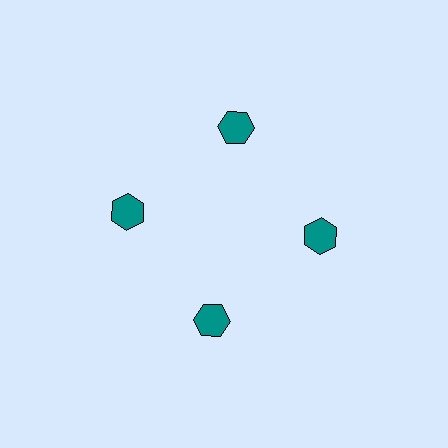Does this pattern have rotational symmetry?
Yes, this pattern has 4-fold rotational symmetry. It looks the same after rotating 90 degrees around the center.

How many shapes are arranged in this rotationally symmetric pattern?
There are 4 shapes, arranged in 4 groups of 1.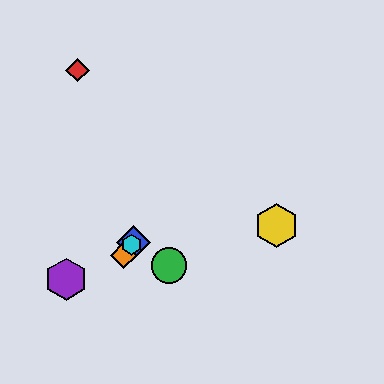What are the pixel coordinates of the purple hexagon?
The purple hexagon is at (66, 279).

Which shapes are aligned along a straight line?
The blue diamond, the orange diamond, the cyan hexagon are aligned along a straight line.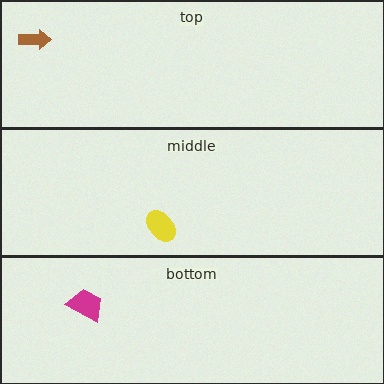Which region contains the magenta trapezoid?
The bottom region.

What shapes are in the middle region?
The yellow ellipse.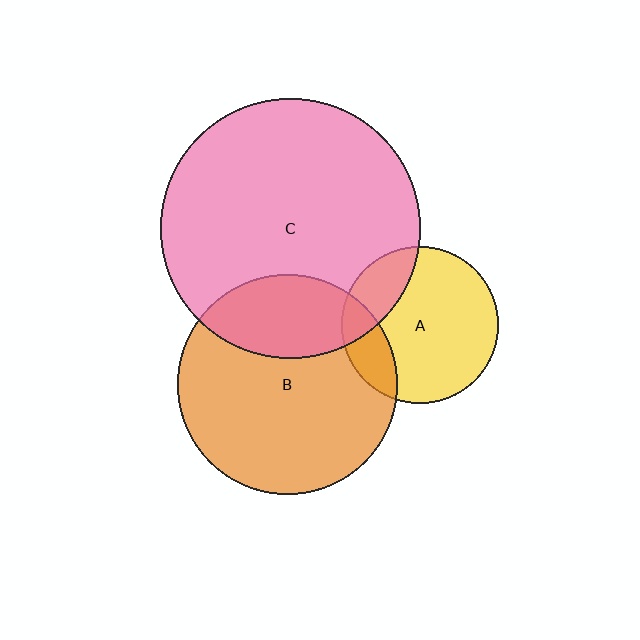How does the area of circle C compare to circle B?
Approximately 1.4 times.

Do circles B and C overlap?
Yes.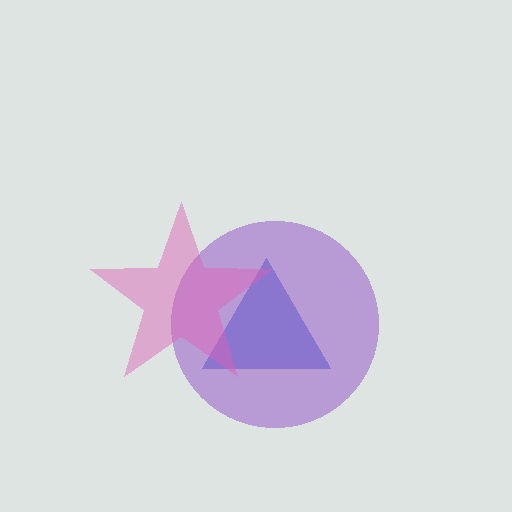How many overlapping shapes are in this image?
There are 3 overlapping shapes in the image.